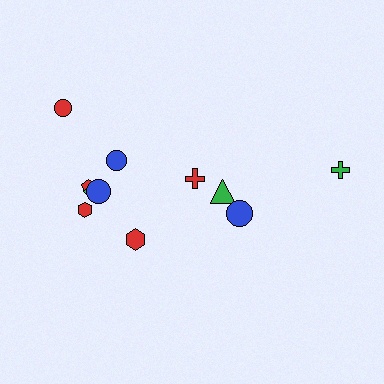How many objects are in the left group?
There are 7 objects.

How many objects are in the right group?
There are 4 objects.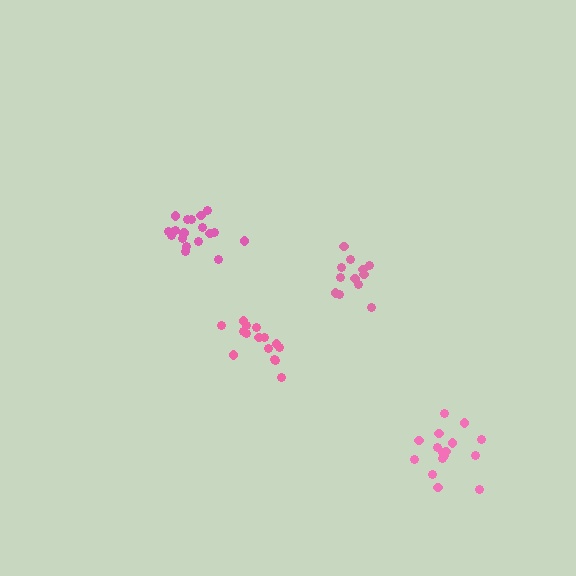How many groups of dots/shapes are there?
There are 4 groups.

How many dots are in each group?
Group 1: 16 dots, Group 2: 12 dots, Group 3: 18 dots, Group 4: 15 dots (61 total).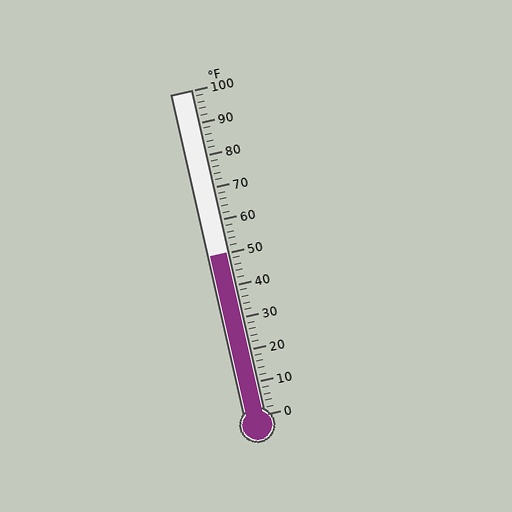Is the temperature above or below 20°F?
The temperature is above 20°F.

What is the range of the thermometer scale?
The thermometer scale ranges from 0°F to 100°F.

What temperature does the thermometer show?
The thermometer shows approximately 50°F.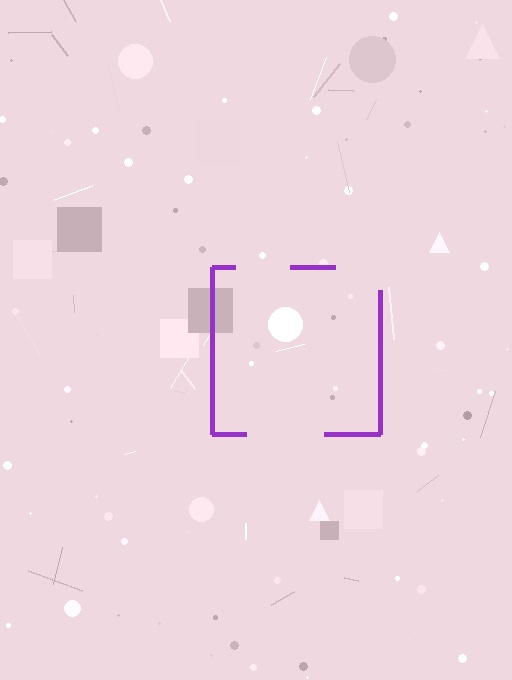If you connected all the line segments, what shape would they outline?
They would outline a square.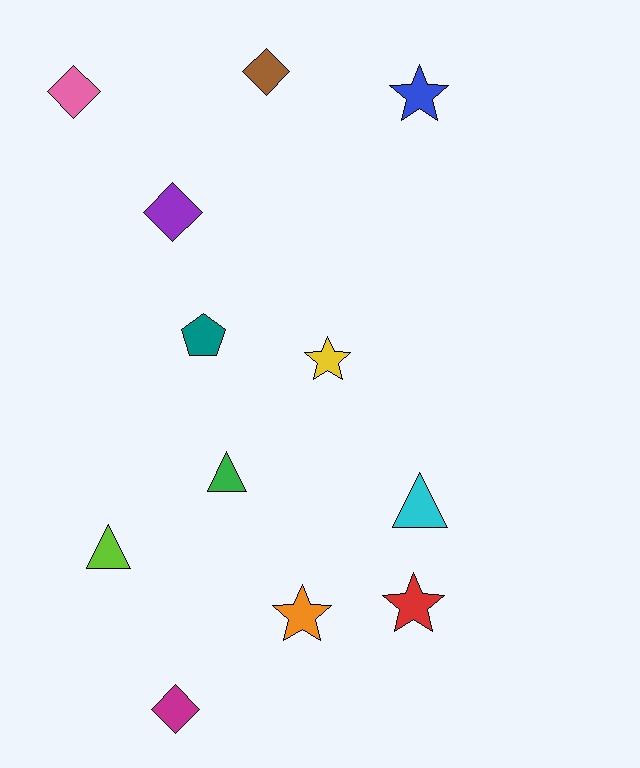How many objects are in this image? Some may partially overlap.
There are 12 objects.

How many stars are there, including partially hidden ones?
There are 4 stars.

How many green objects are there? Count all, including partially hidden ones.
There is 1 green object.